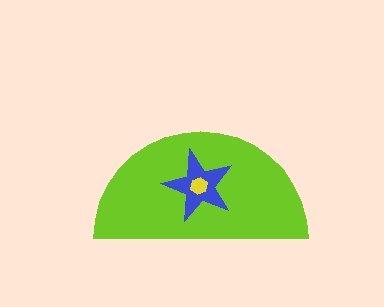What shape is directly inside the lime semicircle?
The blue star.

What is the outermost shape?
The lime semicircle.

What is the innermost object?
The yellow hexagon.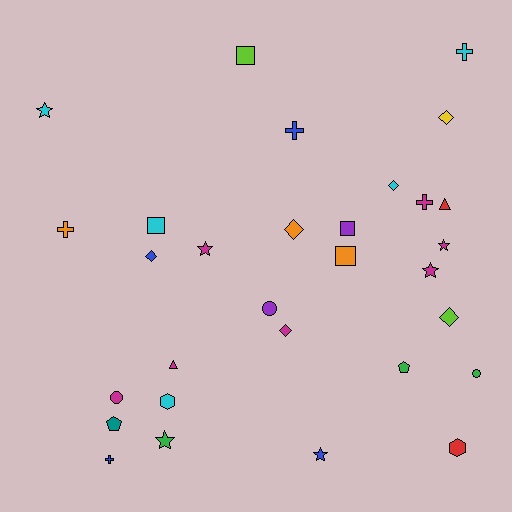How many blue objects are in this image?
There are 4 blue objects.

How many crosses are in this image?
There are 5 crosses.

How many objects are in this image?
There are 30 objects.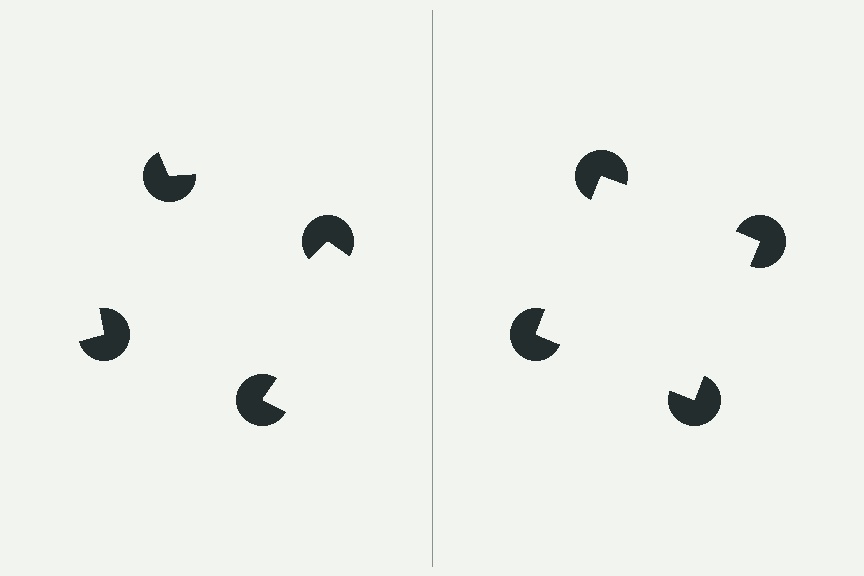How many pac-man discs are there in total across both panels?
8 — 4 on each side.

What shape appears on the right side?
An illusory square.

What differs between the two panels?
The pac-man discs are positioned identically on both sides; only the wedge orientations differ. On the right they align to a square; on the left they are misaligned.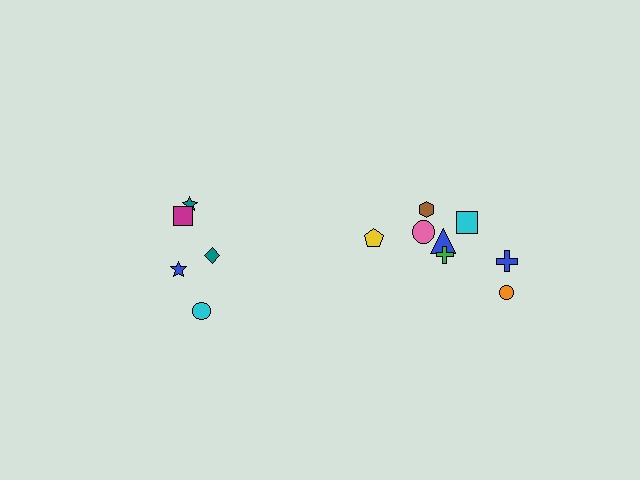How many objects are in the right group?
There are 8 objects.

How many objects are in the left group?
There are 5 objects.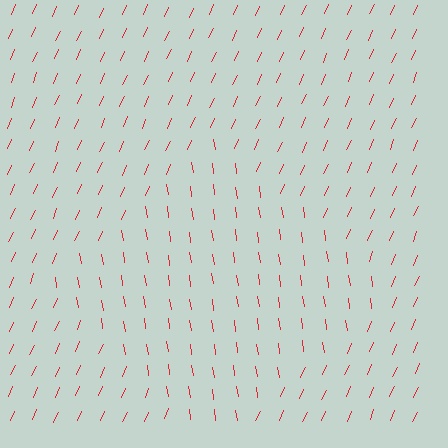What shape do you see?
I see a diamond.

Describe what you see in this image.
The image is filled with small red line segments. A diamond region in the image has lines oriented differently from the surrounding lines, creating a visible texture boundary.